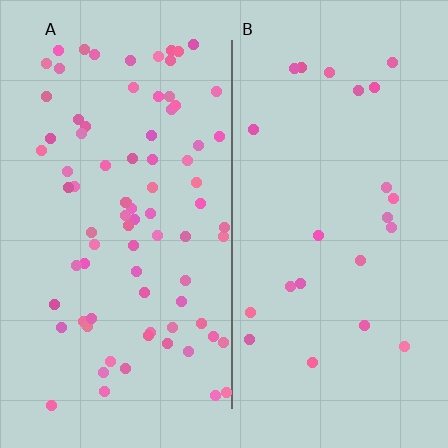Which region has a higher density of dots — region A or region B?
A (the left).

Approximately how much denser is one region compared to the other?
Approximately 3.5× — region A over region B.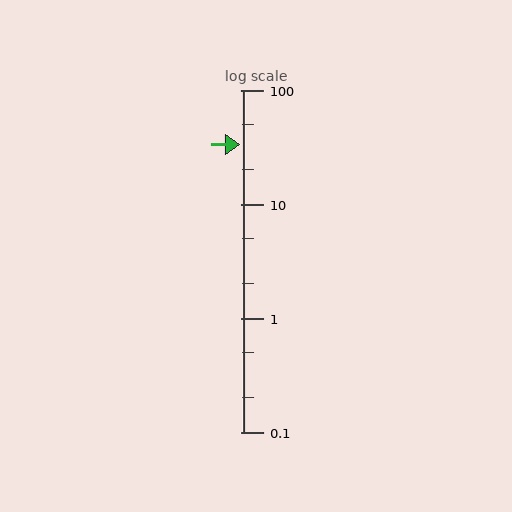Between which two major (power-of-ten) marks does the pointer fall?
The pointer is between 10 and 100.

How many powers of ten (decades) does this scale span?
The scale spans 3 decades, from 0.1 to 100.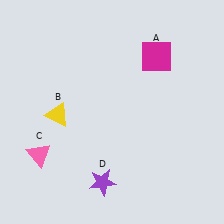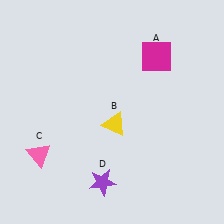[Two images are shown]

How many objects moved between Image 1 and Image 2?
1 object moved between the two images.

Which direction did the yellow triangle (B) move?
The yellow triangle (B) moved right.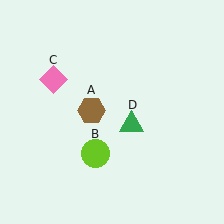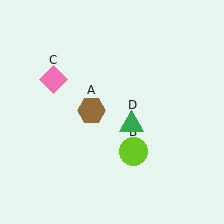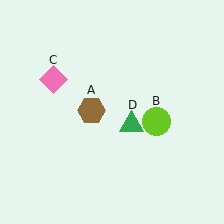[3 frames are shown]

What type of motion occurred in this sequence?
The lime circle (object B) rotated counterclockwise around the center of the scene.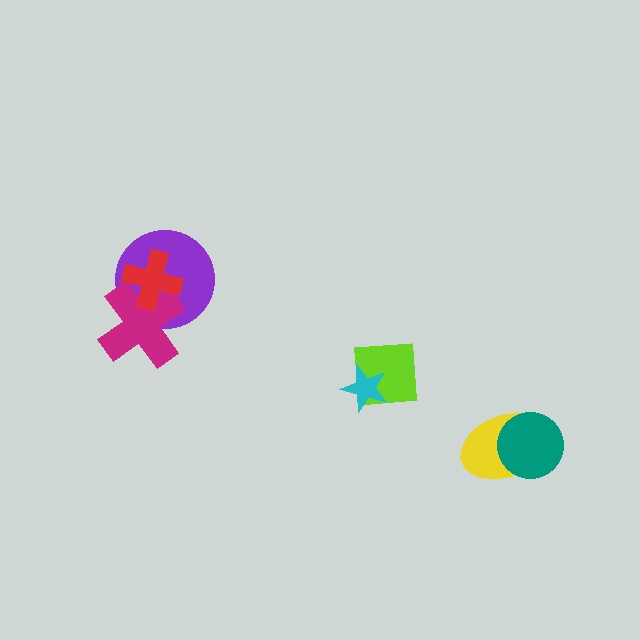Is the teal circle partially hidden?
No, no other shape covers it.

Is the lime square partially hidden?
Yes, it is partially covered by another shape.